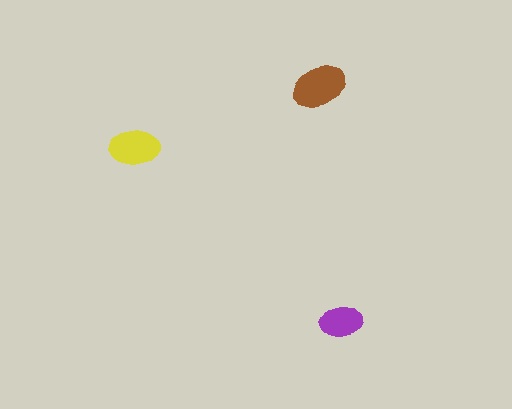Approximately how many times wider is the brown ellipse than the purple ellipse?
About 1.5 times wider.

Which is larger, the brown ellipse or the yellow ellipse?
The brown one.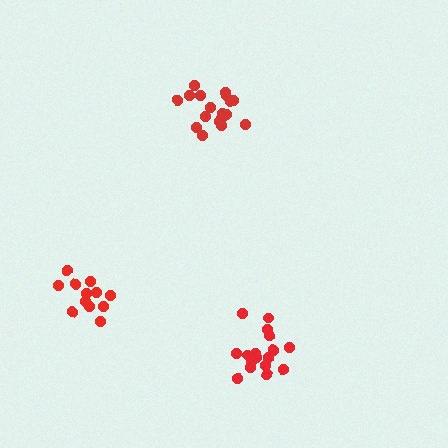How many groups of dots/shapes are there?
There are 3 groups.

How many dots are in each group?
Group 1: 18 dots, Group 2: 12 dots, Group 3: 17 dots (47 total).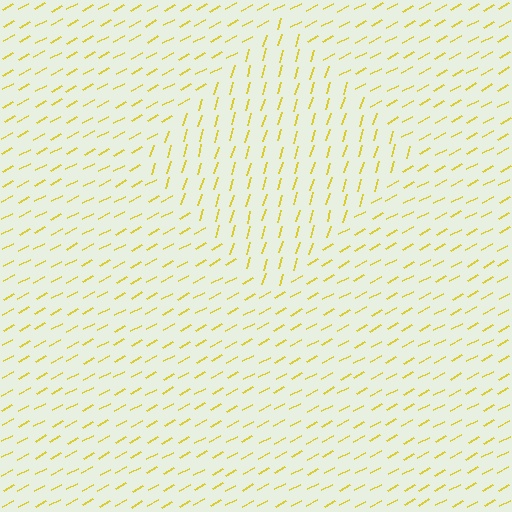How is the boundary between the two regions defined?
The boundary is defined purely by a change in line orientation (approximately 45 degrees difference). All lines are the same color and thickness.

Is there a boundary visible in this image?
Yes, there is a texture boundary formed by a change in line orientation.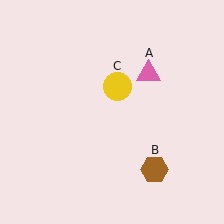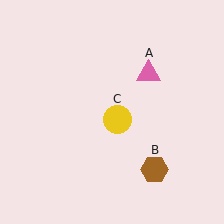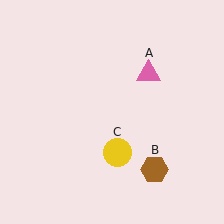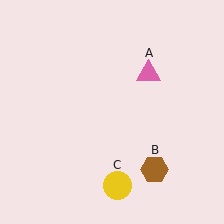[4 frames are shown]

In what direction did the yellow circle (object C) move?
The yellow circle (object C) moved down.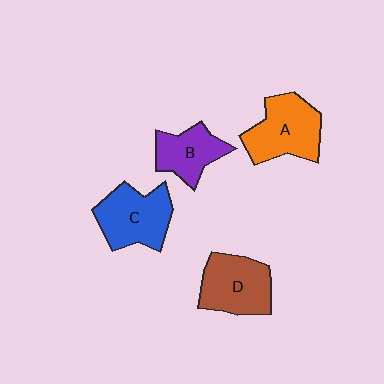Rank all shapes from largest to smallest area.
From largest to smallest: A (orange), C (blue), D (brown), B (purple).